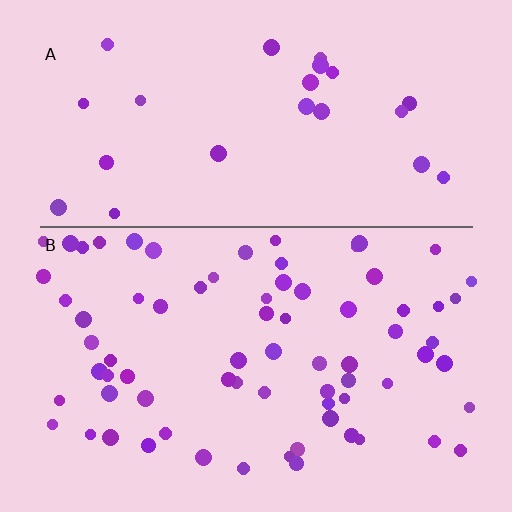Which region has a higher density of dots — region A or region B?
B (the bottom).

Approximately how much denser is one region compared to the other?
Approximately 3.0× — region B over region A.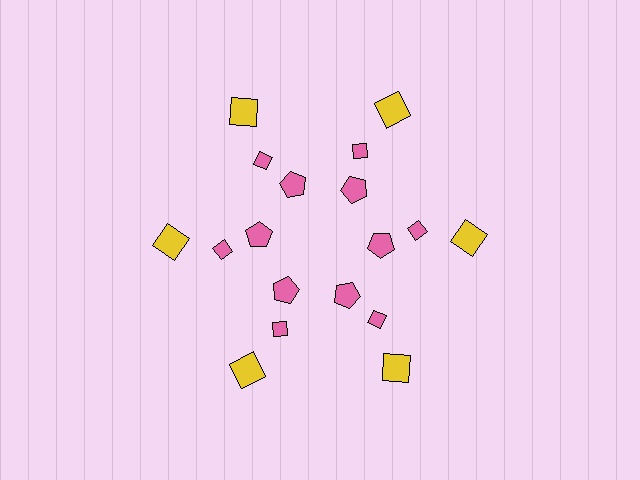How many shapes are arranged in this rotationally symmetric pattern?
There are 18 shapes, arranged in 6 groups of 3.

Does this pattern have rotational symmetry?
Yes, this pattern has 6-fold rotational symmetry. It looks the same after rotating 60 degrees around the center.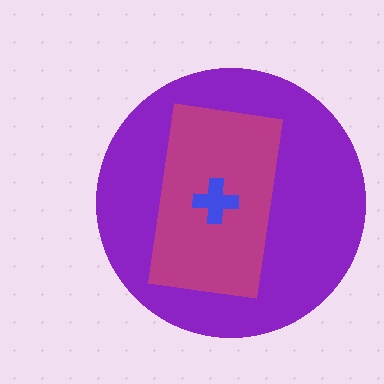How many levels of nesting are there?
3.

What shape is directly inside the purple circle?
The magenta rectangle.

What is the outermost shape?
The purple circle.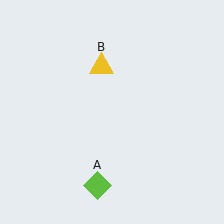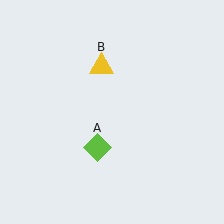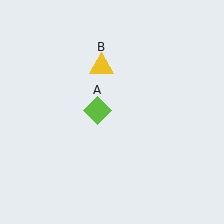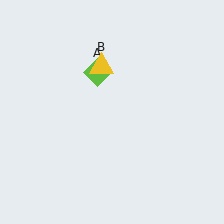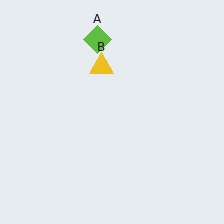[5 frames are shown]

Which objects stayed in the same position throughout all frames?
Yellow triangle (object B) remained stationary.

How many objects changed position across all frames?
1 object changed position: lime diamond (object A).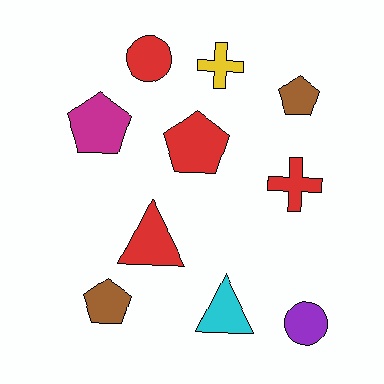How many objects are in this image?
There are 10 objects.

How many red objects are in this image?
There are 4 red objects.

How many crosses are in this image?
There are 2 crosses.